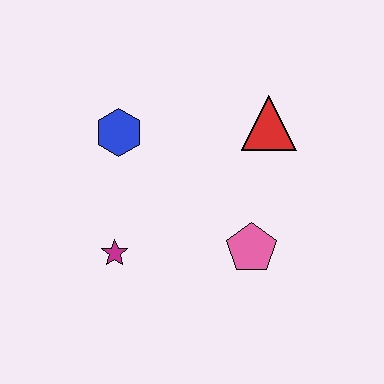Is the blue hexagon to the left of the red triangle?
Yes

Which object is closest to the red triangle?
The pink pentagon is closest to the red triangle.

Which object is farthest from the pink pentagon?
The blue hexagon is farthest from the pink pentagon.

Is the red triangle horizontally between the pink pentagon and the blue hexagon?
No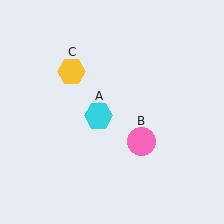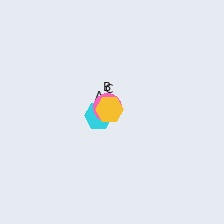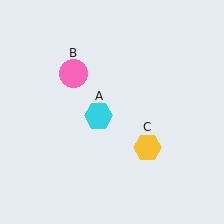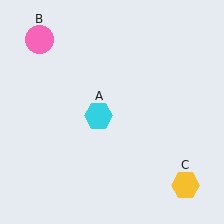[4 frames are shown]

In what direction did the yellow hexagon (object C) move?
The yellow hexagon (object C) moved down and to the right.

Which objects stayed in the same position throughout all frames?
Cyan hexagon (object A) remained stationary.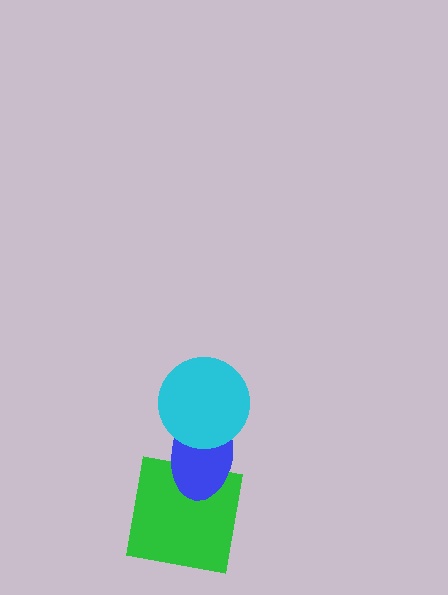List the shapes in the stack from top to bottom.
From top to bottom: the cyan circle, the blue ellipse, the green square.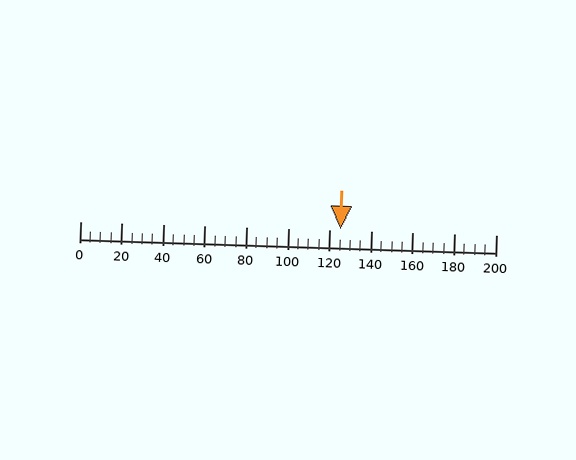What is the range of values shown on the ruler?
The ruler shows values from 0 to 200.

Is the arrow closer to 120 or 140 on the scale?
The arrow is closer to 120.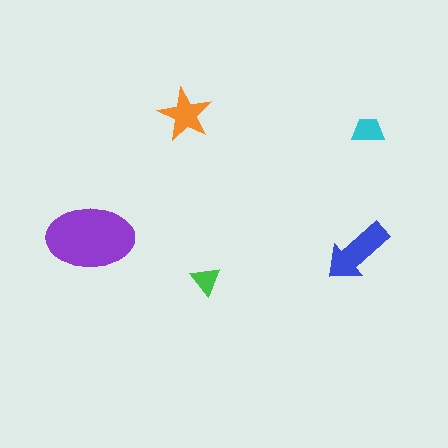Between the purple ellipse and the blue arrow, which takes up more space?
The purple ellipse.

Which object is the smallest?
The green triangle.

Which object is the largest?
The purple ellipse.